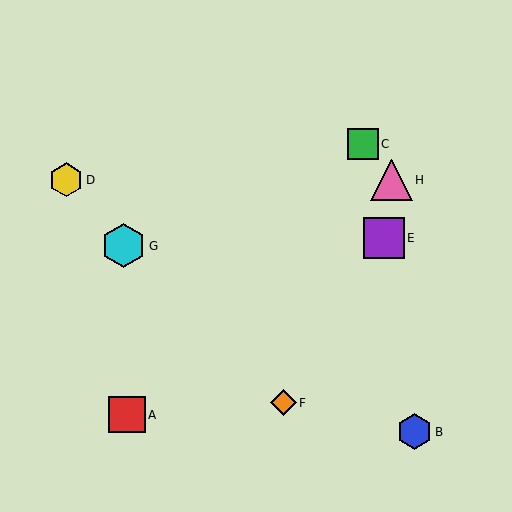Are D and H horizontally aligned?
Yes, both are at y≈180.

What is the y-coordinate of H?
Object H is at y≈180.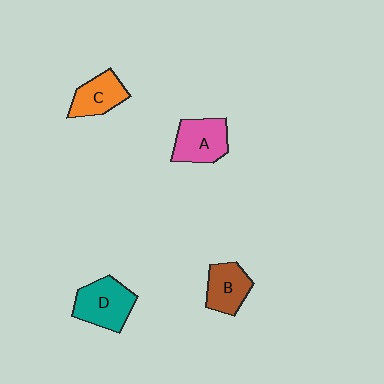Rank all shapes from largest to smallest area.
From largest to smallest: D (teal), A (pink), B (brown), C (orange).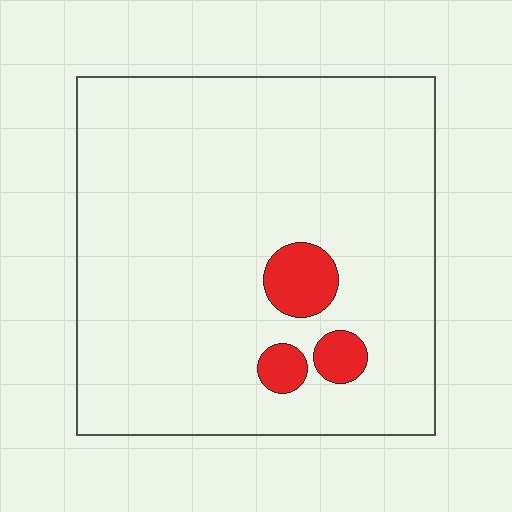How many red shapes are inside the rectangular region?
3.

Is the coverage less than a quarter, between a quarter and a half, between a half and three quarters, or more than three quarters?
Less than a quarter.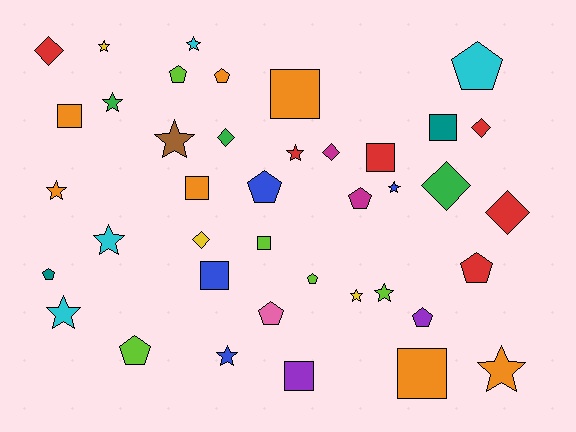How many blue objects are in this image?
There are 4 blue objects.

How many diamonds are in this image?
There are 7 diamonds.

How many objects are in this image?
There are 40 objects.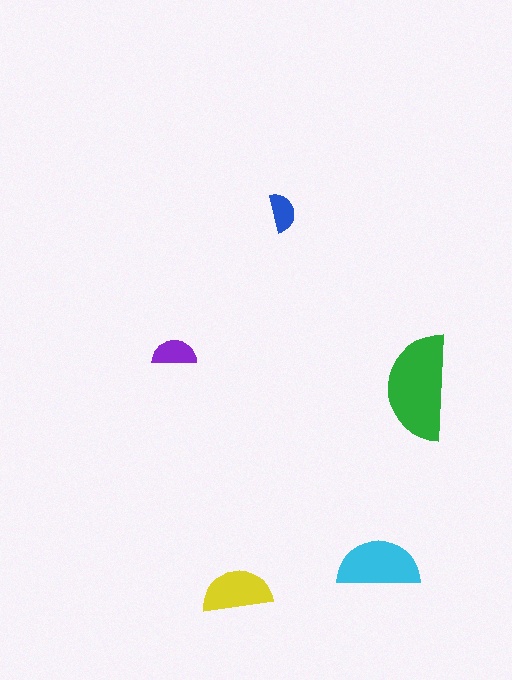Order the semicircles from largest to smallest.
the green one, the cyan one, the yellow one, the purple one, the blue one.